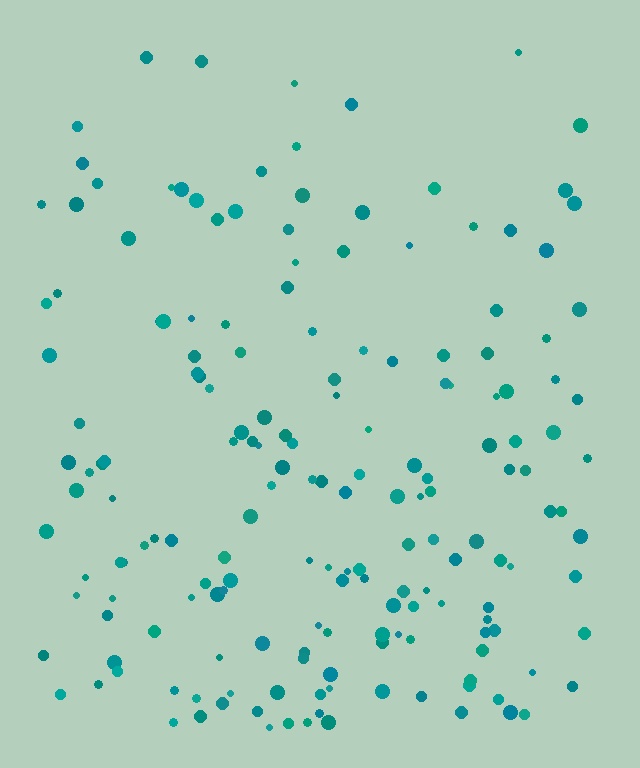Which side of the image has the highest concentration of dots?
The bottom.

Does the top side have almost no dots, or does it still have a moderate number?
Still a moderate number, just noticeably fewer than the bottom.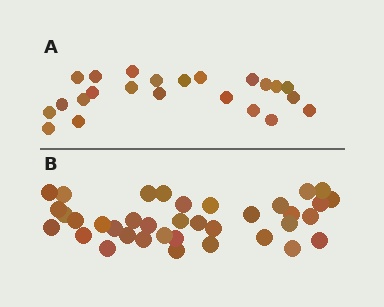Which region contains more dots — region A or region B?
Region B (the bottom region) has more dots.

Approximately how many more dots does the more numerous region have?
Region B has approximately 15 more dots than region A.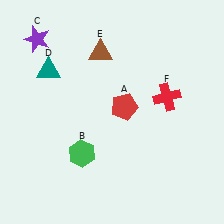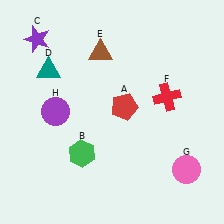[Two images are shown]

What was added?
A pink circle (G), a purple circle (H) were added in Image 2.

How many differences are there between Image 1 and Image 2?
There are 2 differences between the two images.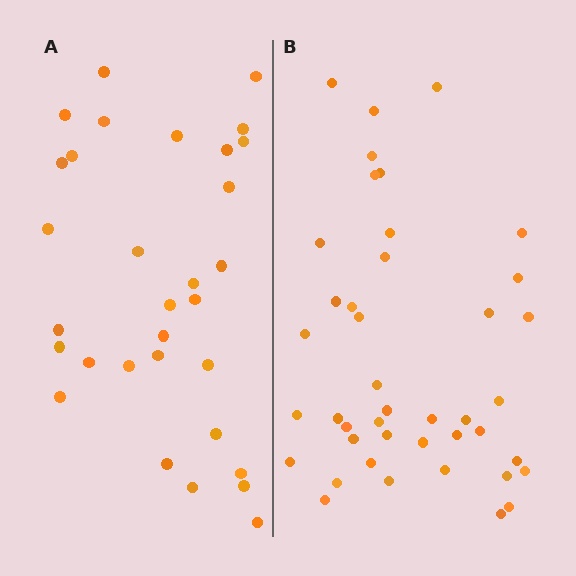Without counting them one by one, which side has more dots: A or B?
Region B (the right region) has more dots.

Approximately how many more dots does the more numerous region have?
Region B has roughly 12 or so more dots than region A.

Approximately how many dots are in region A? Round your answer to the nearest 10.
About 30 dots. (The exact count is 31, which rounds to 30.)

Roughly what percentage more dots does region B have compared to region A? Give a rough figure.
About 35% more.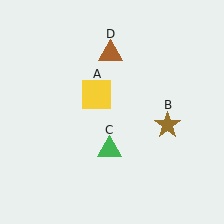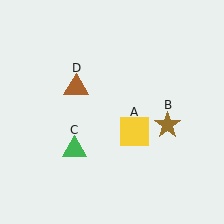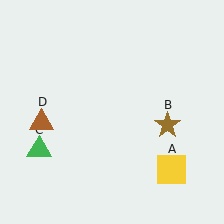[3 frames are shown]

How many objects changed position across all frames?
3 objects changed position: yellow square (object A), green triangle (object C), brown triangle (object D).